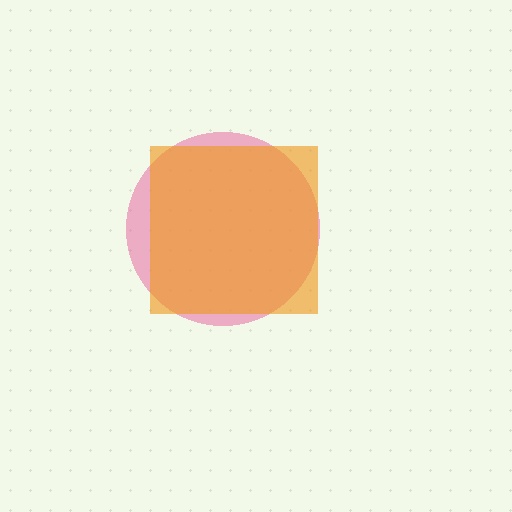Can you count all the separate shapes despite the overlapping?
Yes, there are 2 separate shapes.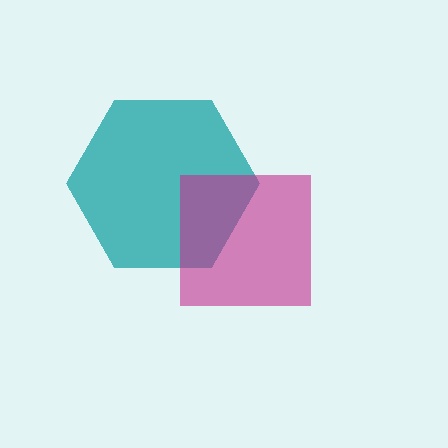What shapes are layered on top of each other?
The layered shapes are: a teal hexagon, a magenta square.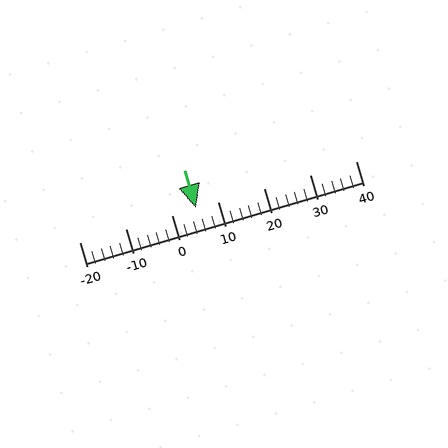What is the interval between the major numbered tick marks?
The major tick marks are spaced 10 units apart.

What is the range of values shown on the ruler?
The ruler shows values from -20 to 40.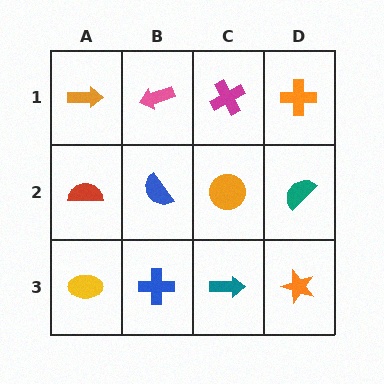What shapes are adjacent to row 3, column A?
A red semicircle (row 2, column A), a blue cross (row 3, column B).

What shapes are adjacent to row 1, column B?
A blue semicircle (row 2, column B), an orange arrow (row 1, column A), a magenta cross (row 1, column C).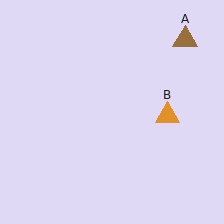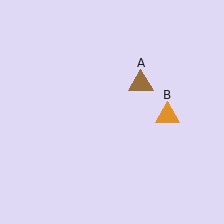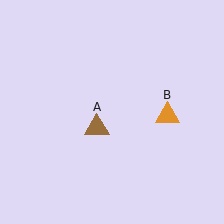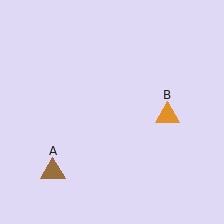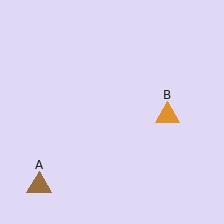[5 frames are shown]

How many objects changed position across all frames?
1 object changed position: brown triangle (object A).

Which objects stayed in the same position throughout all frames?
Orange triangle (object B) remained stationary.